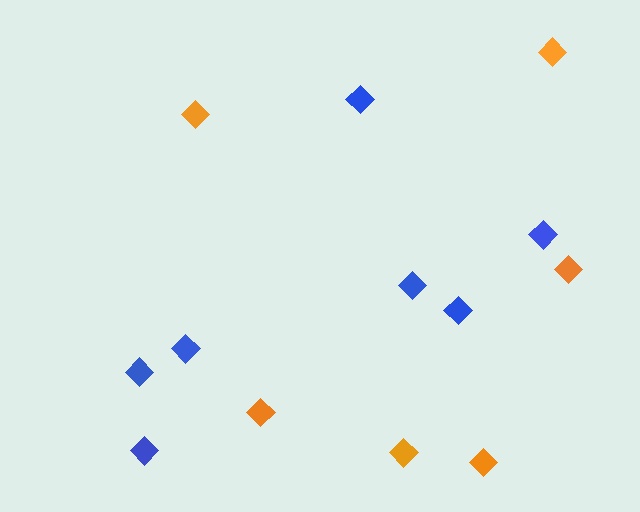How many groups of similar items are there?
There are 2 groups: one group of orange diamonds (6) and one group of blue diamonds (7).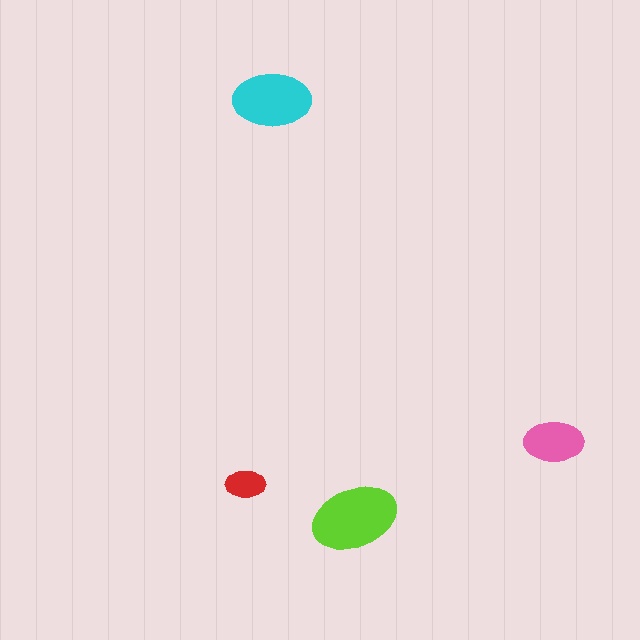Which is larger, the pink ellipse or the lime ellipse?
The lime one.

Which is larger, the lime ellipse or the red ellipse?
The lime one.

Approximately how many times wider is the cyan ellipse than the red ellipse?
About 2 times wider.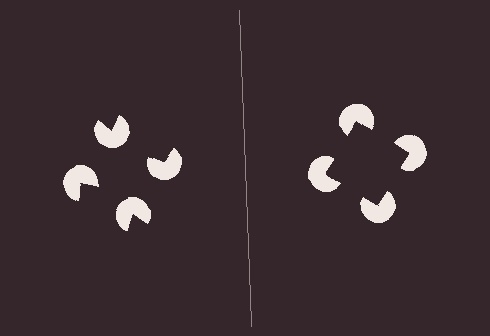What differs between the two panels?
The pac-man discs are positioned identically on both sides; only the wedge orientations differ. On the right they align to a square; on the left they are misaligned.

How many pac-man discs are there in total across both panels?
8 — 4 on each side.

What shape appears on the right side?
An illusory square.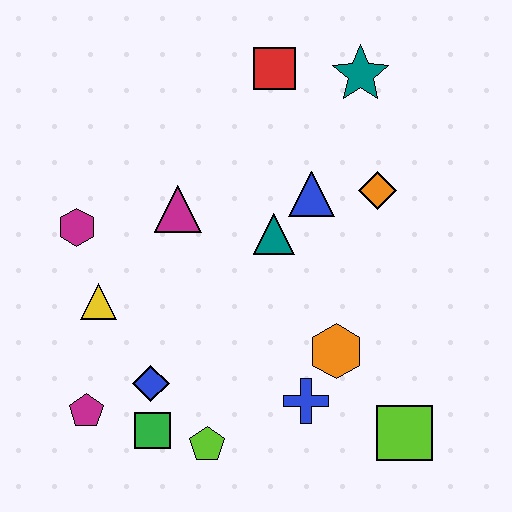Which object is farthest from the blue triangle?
The magenta pentagon is farthest from the blue triangle.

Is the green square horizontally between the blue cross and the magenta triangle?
No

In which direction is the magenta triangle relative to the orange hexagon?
The magenta triangle is to the left of the orange hexagon.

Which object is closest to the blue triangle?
The teal triangle is closest to the blue triangle.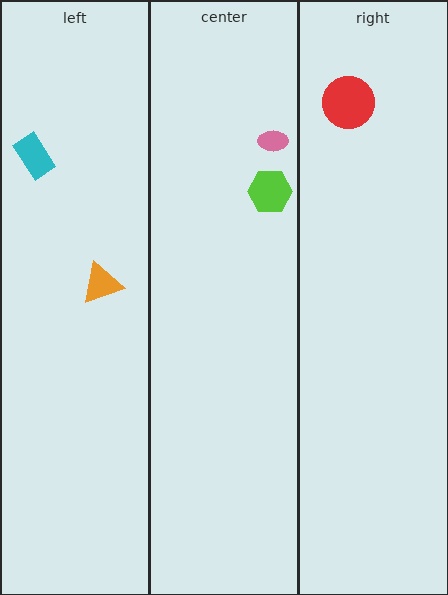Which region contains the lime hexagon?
The center region.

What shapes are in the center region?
The lime hexagon, the pink ellipse.